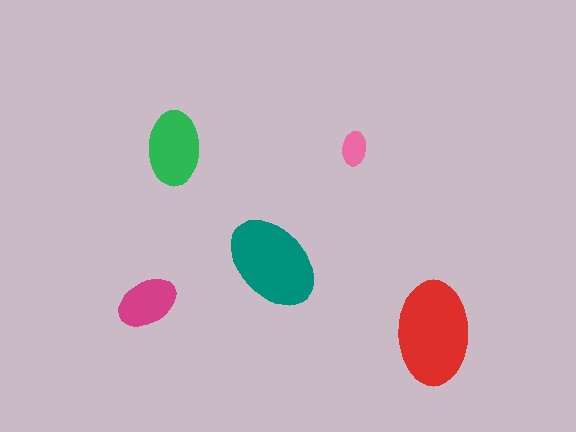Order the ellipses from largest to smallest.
the red one, the teal one, the green one, the magenta one, the pink one.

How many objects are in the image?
There are 5 objects in the image.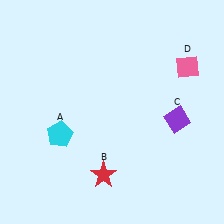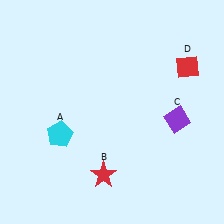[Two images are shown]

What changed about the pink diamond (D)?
In Image 1, D is pink. In Image 2, it changed to red.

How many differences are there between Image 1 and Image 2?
There is 1 difference between the two images.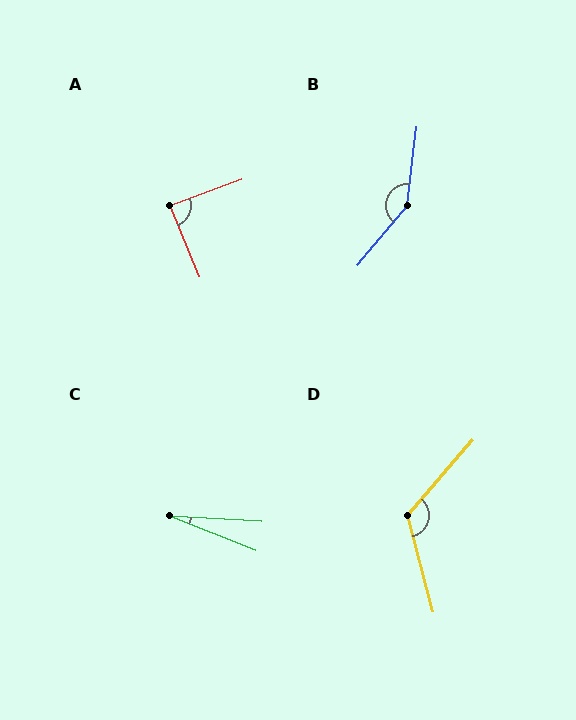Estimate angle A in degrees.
Approximately 88 degrees.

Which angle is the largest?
B, at approximately 147 degrees.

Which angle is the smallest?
C, at approximately 19 degrees.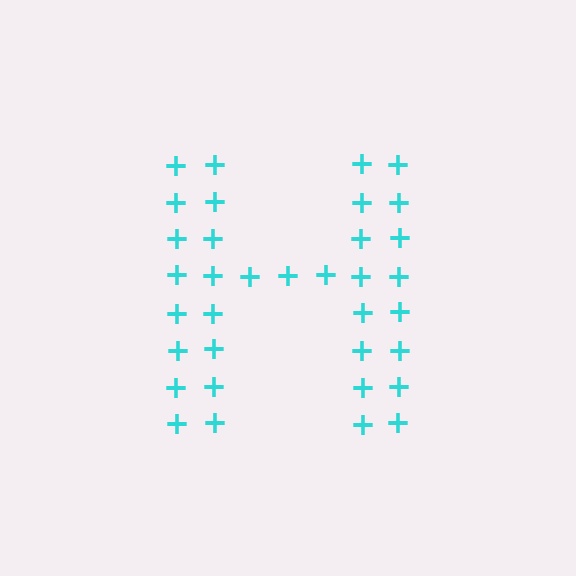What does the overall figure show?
The overall figure shows the letter H.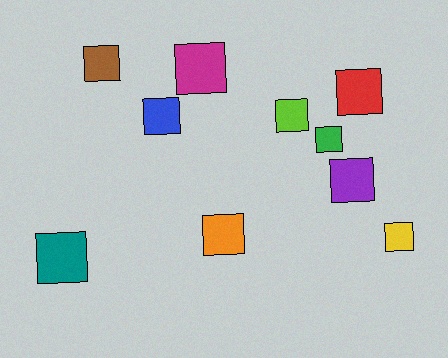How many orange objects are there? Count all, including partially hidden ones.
There is 1 orange object.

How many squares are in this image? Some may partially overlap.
There are 10 squares.